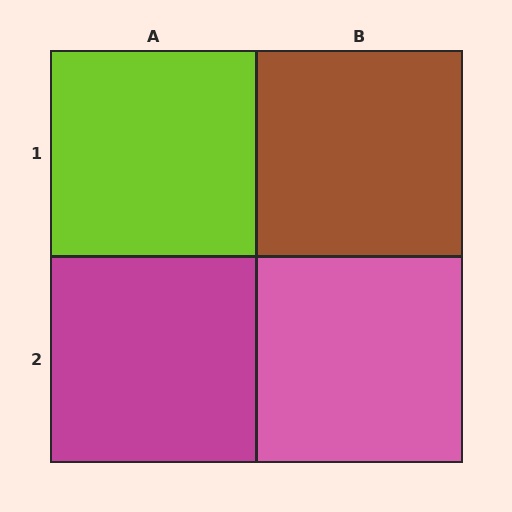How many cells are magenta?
1 cell is magenta.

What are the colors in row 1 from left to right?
Lime, brown.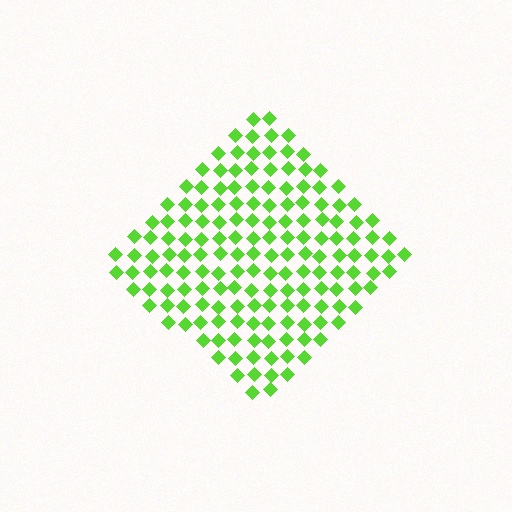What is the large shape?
The large shape is a diamond.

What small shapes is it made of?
It is made of small diamonds.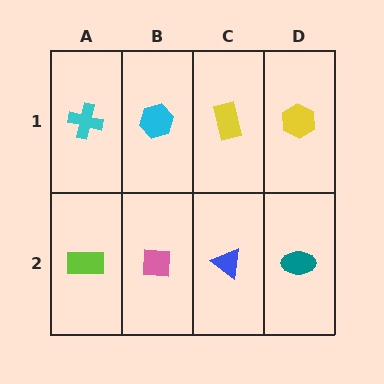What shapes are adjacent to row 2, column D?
A yellow hexagon (row 1, column D), a blue triangle (row 2, column C).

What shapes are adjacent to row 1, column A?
A lime rectangle (row 2, column A), a cyan hexagon (row 1, column B).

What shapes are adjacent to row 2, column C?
A yellow rectangle (row 1, column C), a pink square (row 2, column B), a teal ellipse (row 2, column D).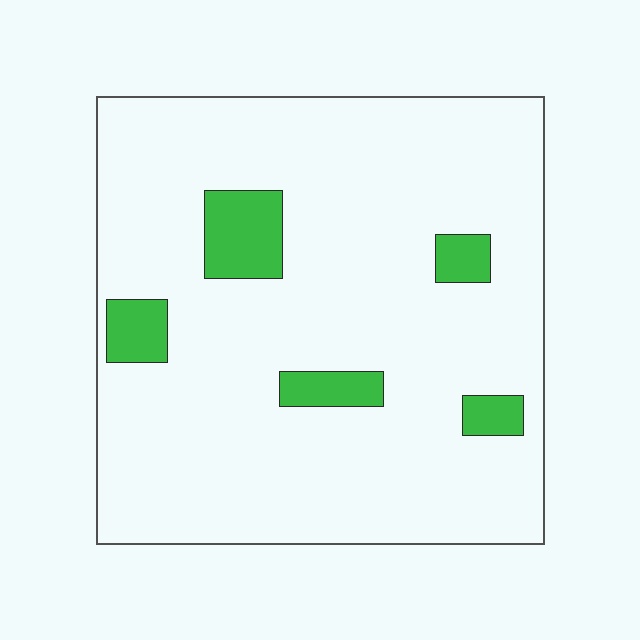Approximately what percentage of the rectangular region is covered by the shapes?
Approximately 10%.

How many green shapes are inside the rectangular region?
5.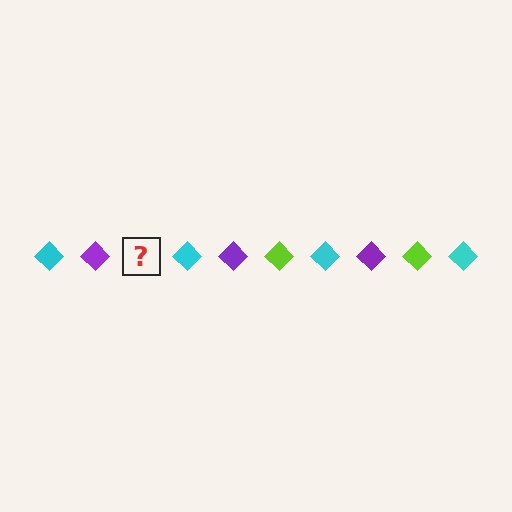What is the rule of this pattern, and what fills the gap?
The rule is that the pattern cycles through cyan, purple, lime diamonds. The gap should be filled with a lime diamond.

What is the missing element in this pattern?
The missing element is a lime diamond.